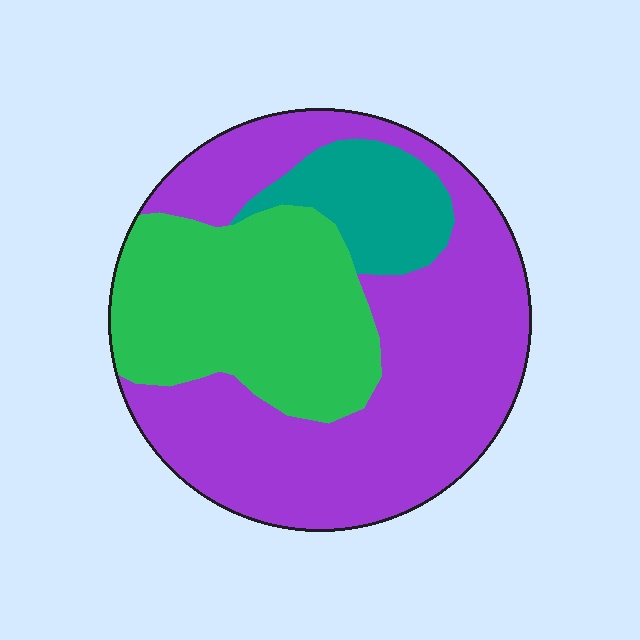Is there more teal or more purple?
Purple.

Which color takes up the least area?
Teal, at roughly 10%.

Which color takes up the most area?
Purple, at roughly 55%.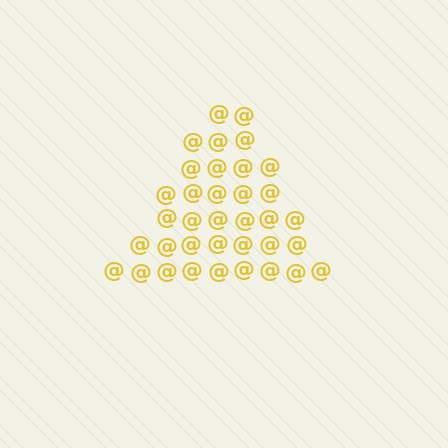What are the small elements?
The small elements are at signs.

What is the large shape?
The large shape is a triangle.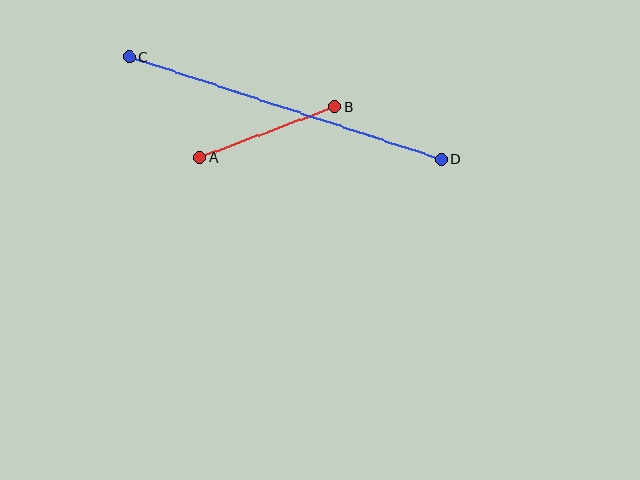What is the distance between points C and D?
The distance is approximately 328 pixels.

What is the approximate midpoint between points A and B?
The midpoint is at approximately (267, 132) pixels.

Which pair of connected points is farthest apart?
Points C and D are farthest apart.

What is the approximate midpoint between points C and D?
The midpoint is at approximately (285, 108) pixels.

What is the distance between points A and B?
The distance is approximately 145 pixels.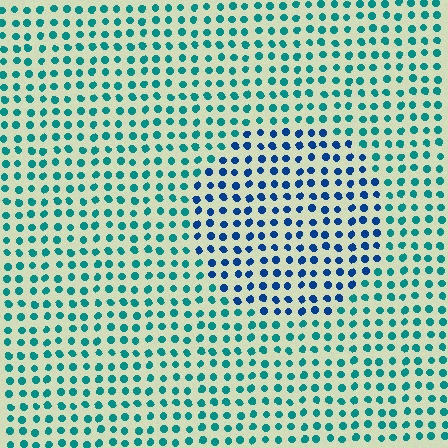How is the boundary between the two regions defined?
The boundary is defined purely by a slight shift in hue (about 38 degrees). Spacing, size, and orientation are identical on both sides.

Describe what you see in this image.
The image is filled with small teal elements in a uniform arrangement. A circle-shaped region is visible where the elements are tinted to a slightly different hue, forming a subtle color boundary.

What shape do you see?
I see a circle.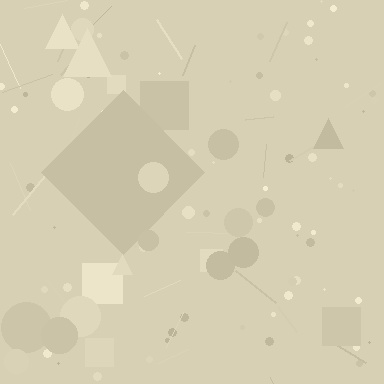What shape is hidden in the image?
A diamond is hidden in the image.